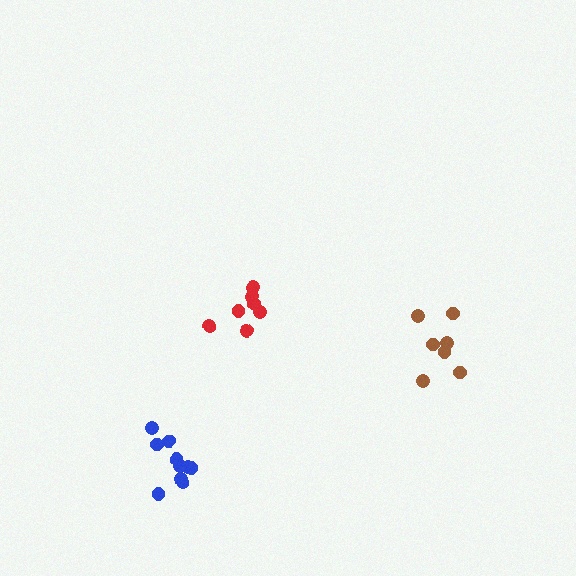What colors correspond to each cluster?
The clusters are colored: brown, red, blue.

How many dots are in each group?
Group 1: 7 dots, Group 2: 7 dots, Group 3: 10 dots (24 total).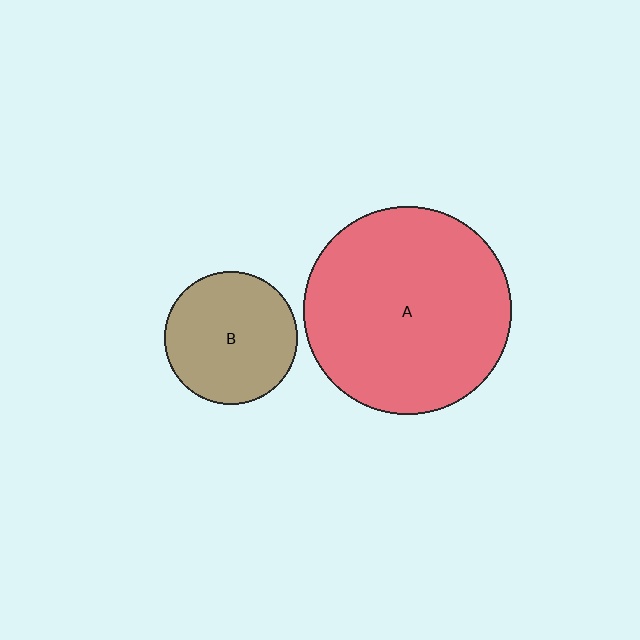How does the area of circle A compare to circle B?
Approximately 2.4 times.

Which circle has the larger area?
Circle A (red).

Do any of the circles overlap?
No, none of the circles overlap.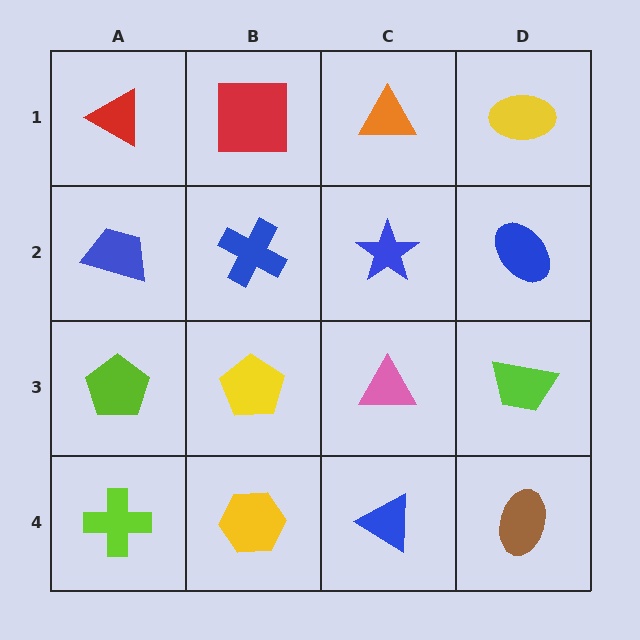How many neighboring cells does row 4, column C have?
3.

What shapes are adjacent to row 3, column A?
A blue trapezoid (row 2, column A), a lime cross (row 4, column A), a yellow pentagon (row 3, column B).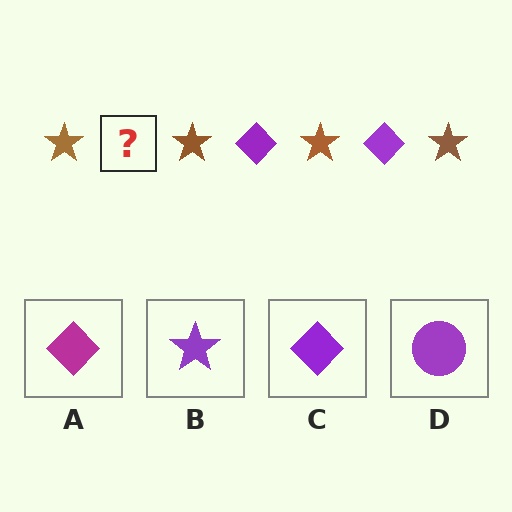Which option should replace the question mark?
Option C.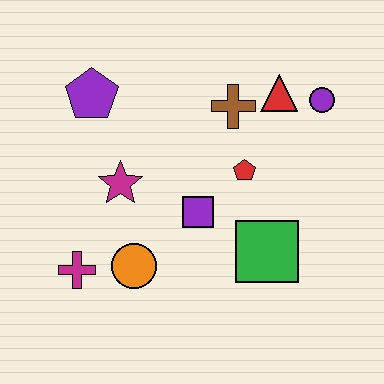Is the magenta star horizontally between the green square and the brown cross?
No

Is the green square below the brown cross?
Yes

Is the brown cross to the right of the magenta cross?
Yes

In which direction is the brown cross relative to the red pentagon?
The brown cross is above the red pentagon.